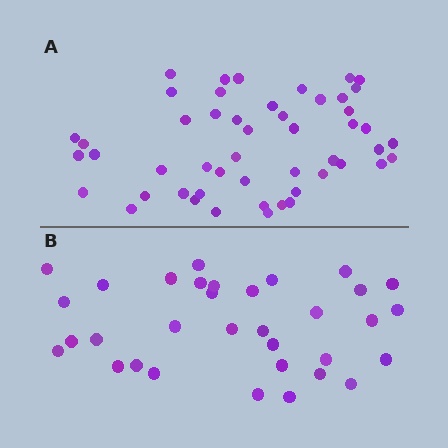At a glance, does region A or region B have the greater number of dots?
Region A (the top region) has more dots.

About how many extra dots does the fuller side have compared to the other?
Region A has approximately 15 more dots than region B.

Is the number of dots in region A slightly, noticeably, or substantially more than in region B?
Region A has substantially more. The ratio is roughly 1.5 to 1.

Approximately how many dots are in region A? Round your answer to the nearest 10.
About 50 dots.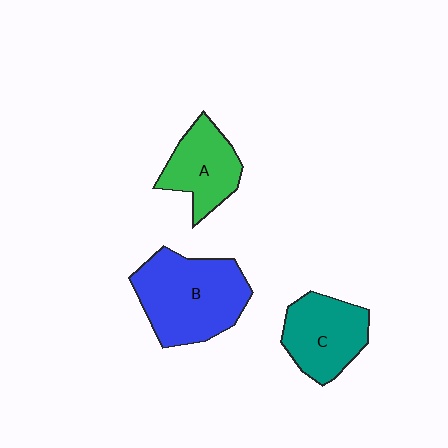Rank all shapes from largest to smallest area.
From largest to smallest: B (blue), C (teal), A (green).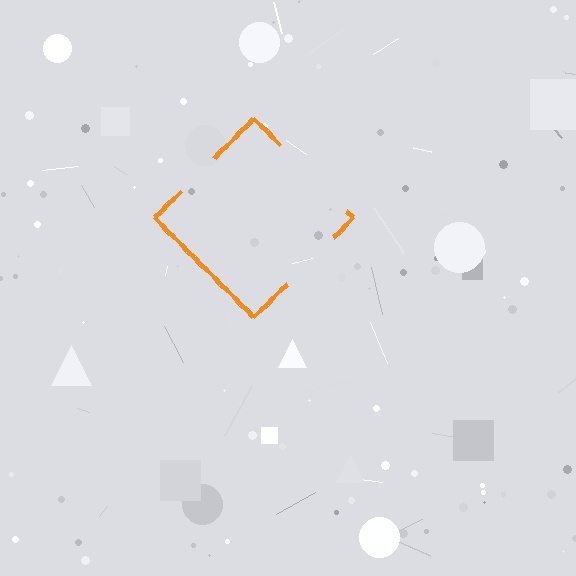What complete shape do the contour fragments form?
The contour fragments form a diamond.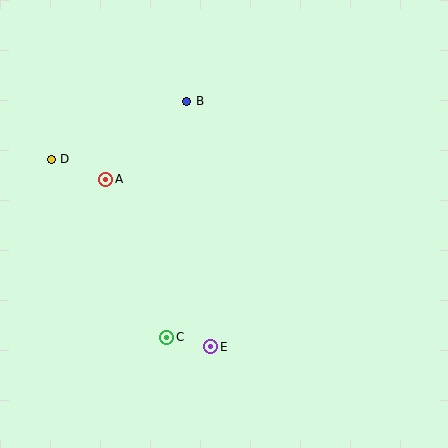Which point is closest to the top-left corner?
Point D is closest to the top-left corner.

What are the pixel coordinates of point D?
Point D is at (51, 159).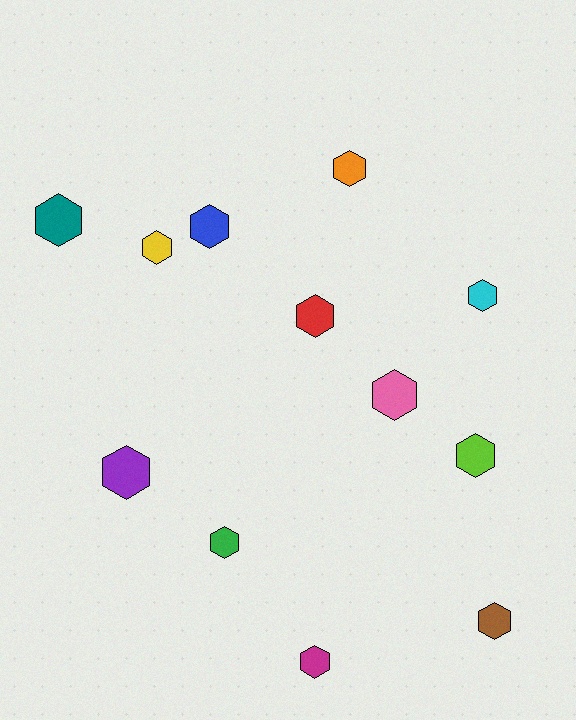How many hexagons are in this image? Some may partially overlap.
There are 12 hexagons.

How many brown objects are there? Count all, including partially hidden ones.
There is 1 brown object.